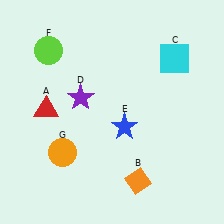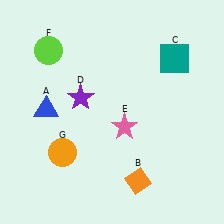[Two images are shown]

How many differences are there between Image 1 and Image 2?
There are 3 differences between the two images.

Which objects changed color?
A changed from red to blue. C changed from cyan to teal. E changed from blue to pink.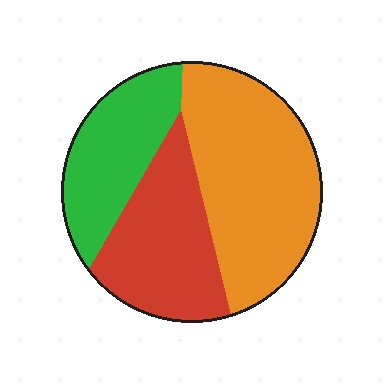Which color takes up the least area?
Green, at roughly 25%.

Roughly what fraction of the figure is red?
Red takes up about one third (1/3) of the figure.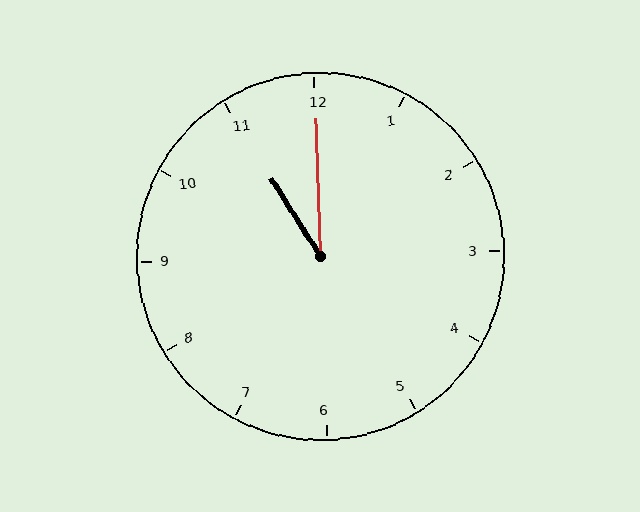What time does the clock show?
11:00.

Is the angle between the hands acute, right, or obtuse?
It is acute.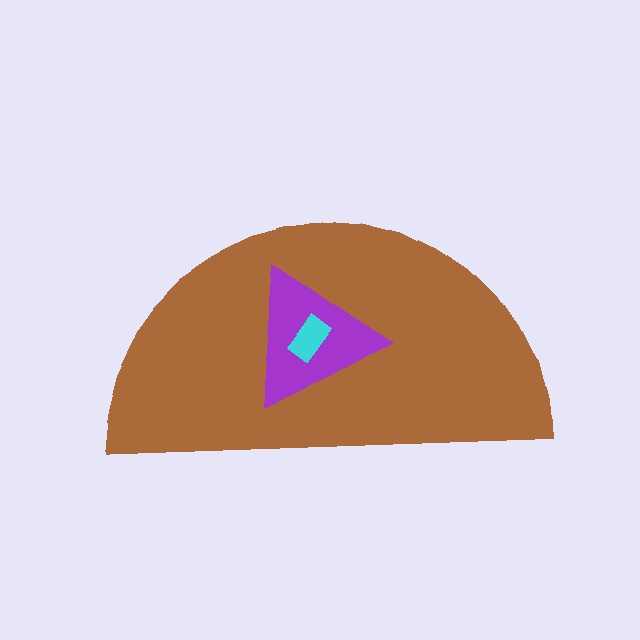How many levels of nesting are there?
3.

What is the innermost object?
The cyan rectangle.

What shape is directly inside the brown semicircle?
The purple triangle.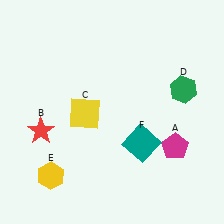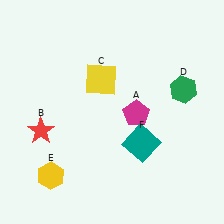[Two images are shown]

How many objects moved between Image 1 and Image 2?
2 objects moved between the two images.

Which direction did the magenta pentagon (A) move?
The magenta pentagon (A) moved left.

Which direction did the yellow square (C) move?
The yellow square (C) moved up.